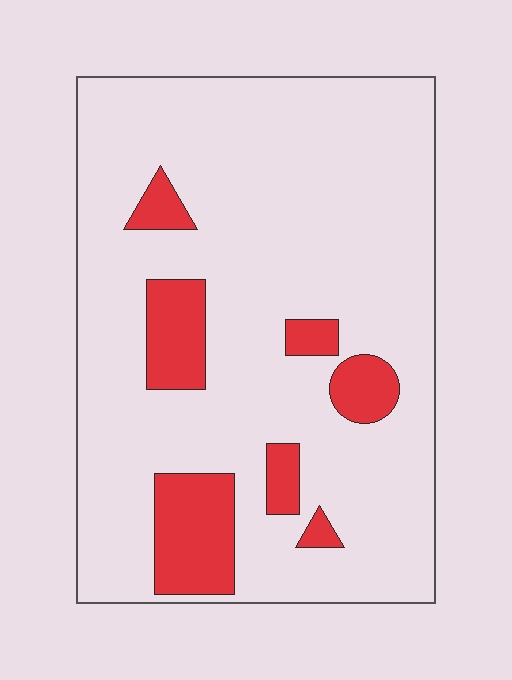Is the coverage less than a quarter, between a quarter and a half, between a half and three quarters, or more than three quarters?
Less than a quarter.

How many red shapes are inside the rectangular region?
7.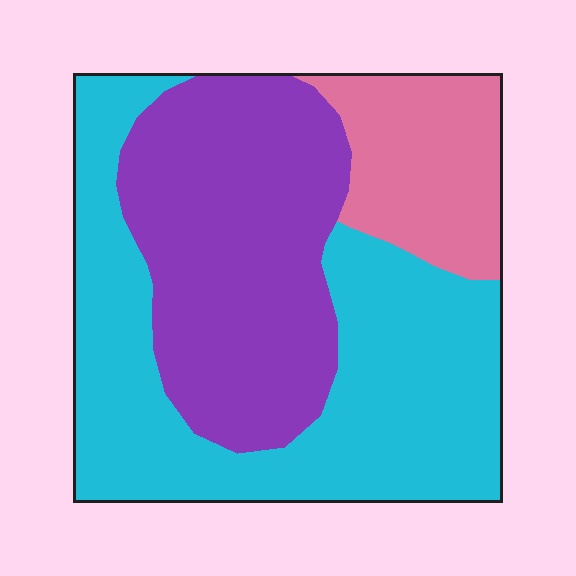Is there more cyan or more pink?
Cyan.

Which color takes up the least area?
Pink, at roughly 15%.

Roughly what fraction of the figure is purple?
Purple takes up about three eighths (3/8) of the figure.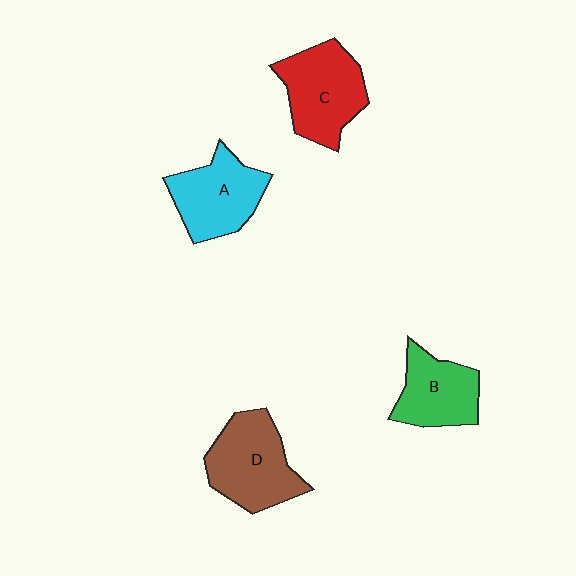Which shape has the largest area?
Shape D (brown).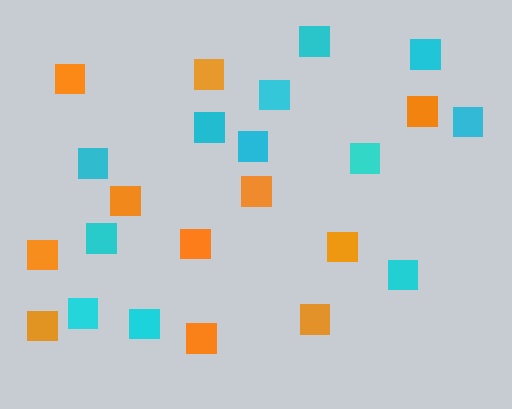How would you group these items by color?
There are 2 groups: one group of cyan squares (12) and one group of orange squares (11).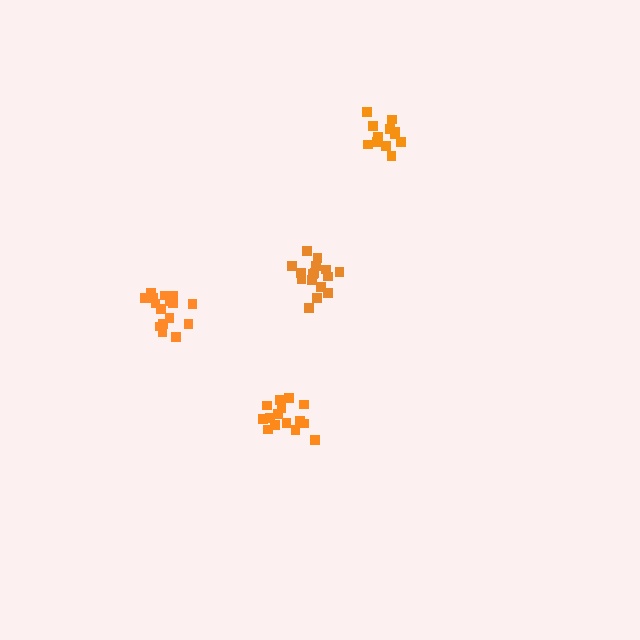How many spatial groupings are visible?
There are 4 spatial groupings.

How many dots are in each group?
Group 1: 16 dots, Group 2: 12 dots, Group 3: 16 dots, Group 4: 15 dots (59 total).